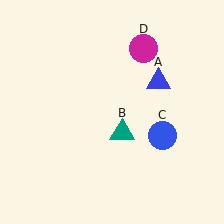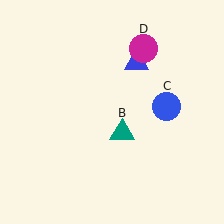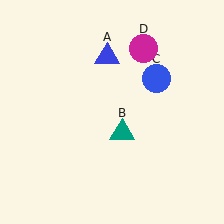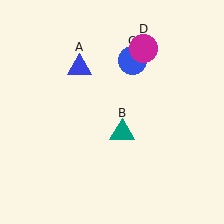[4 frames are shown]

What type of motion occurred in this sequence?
The blue triangle (object A), blue circle (object C) rotated counterclockwise around the center of the scene.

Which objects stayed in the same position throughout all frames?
Teal triangle (object B) and magenta circle (object D) remained stationary.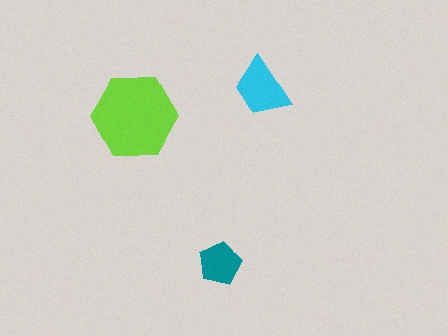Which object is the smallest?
The teal pentagon.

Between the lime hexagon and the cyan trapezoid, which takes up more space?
The lime hexagon.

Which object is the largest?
The lime hexagon.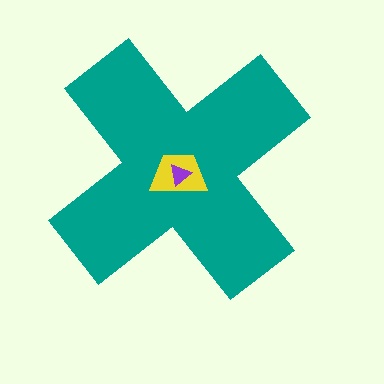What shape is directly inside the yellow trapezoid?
The purple triangle.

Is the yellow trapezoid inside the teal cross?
Yes.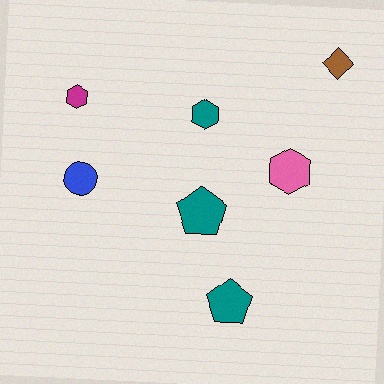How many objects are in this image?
There are 7 objects.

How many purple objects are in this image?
There are no purple objects.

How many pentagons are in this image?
There are 2 pentagons.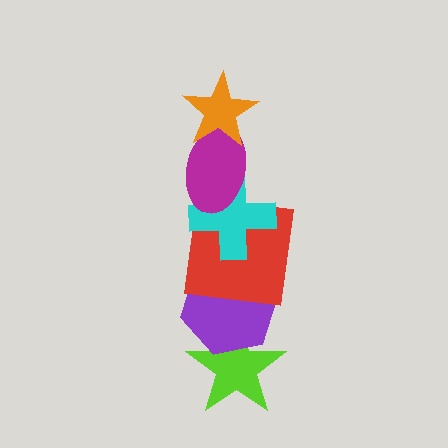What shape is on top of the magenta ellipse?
The orange star is on top of the magenta ellipse.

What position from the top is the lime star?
The lime star is 6th from the top.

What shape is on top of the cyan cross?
The magenta ellipse is on top of the cyan cross.